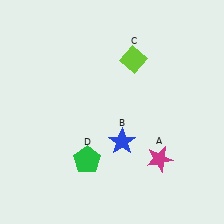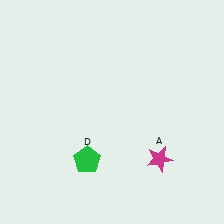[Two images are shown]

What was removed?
The blue star (B), the lime diamond (C) were removed in Image 2.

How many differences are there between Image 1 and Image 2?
There are 2 differences between the two images.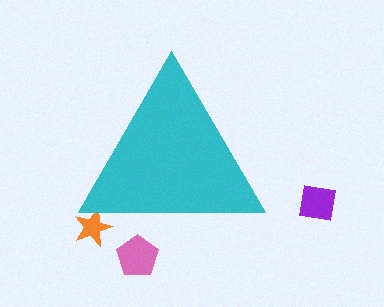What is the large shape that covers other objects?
A cyan triangle.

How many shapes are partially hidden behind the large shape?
2 shapes are partially hidden.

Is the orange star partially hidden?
Yes, the orange star is partially hidden behind the cyan triangle.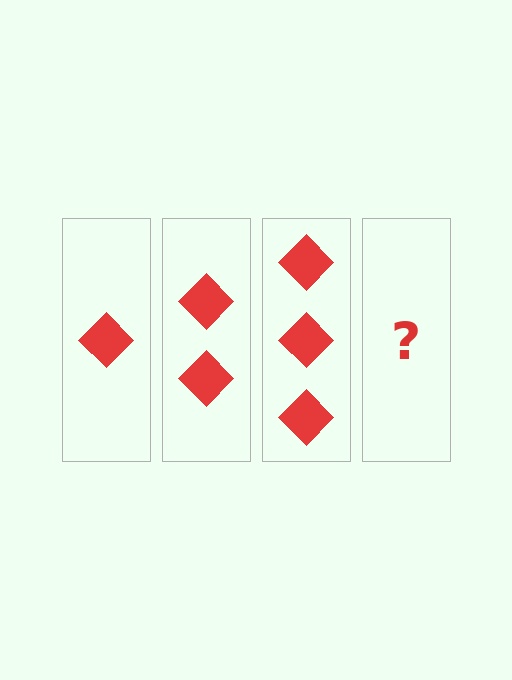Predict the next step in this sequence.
The next step is 4 diamonds.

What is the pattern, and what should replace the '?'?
The pattern is that each step adds one more diamond. The '?' should be 4 diamonds.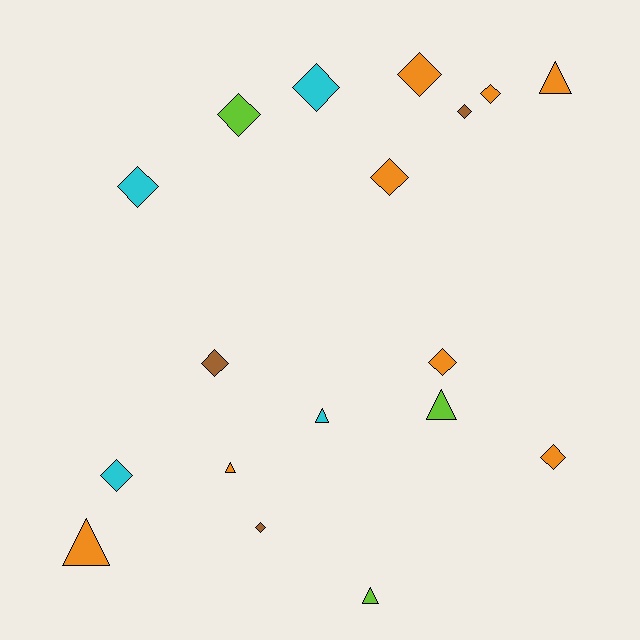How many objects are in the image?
There are 18 objects.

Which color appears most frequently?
Orange, with 8 objects.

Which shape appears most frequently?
Diamond, with 12 objects.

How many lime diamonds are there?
There is 1 lime diamond.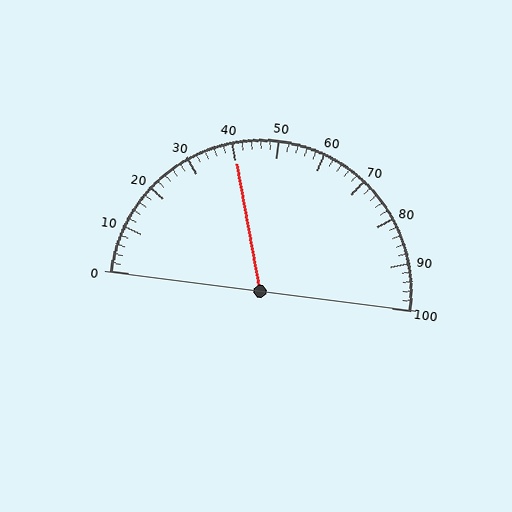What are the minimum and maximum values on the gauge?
The gauge ranges from 0 to 100.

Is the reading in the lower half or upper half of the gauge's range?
The reading is in the lower half of the range (0 to 100).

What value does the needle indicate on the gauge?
The needle indicates approximately 40.